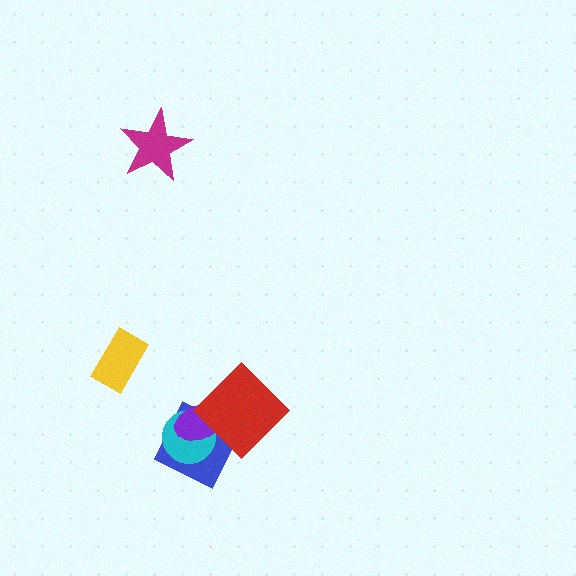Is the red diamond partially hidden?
No, no other shape covers it.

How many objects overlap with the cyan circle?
3 objects overlap with the cyan circle.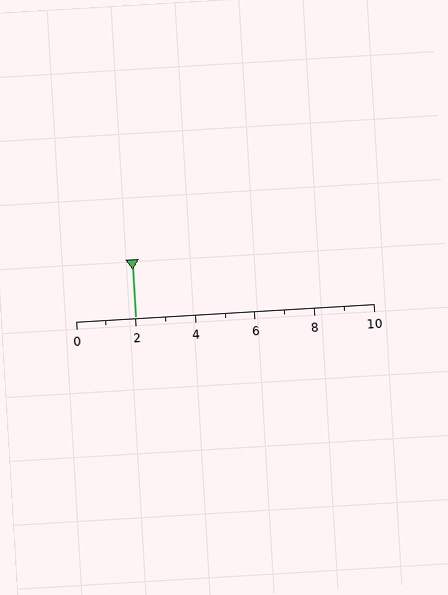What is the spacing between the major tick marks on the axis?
The major ticks are spaced 2 apart.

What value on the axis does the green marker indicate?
The marker indicates approximately 2.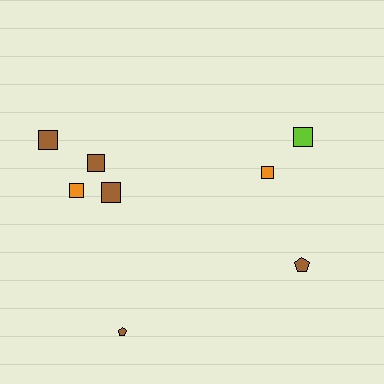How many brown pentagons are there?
There are 2 brown pentagons.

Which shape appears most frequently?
Square, with 6 objects.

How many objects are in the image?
There are 8 objects.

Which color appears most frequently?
Brown, with 5 objects.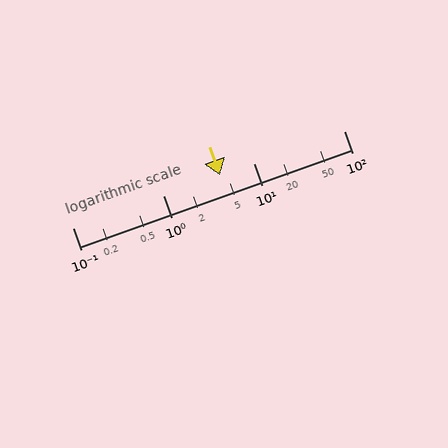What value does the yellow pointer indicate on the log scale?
The pointer indicates approximately 4.3.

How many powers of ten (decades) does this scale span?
The scale spans 3 decades, from 0.1 to 100.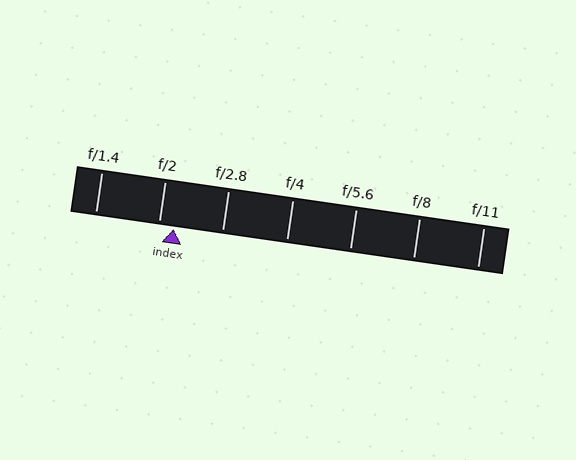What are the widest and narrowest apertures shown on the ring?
The widest aperture shown is f/1.4 and the narrowest is f/11.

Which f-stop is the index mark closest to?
The index mark is closest to f/2.